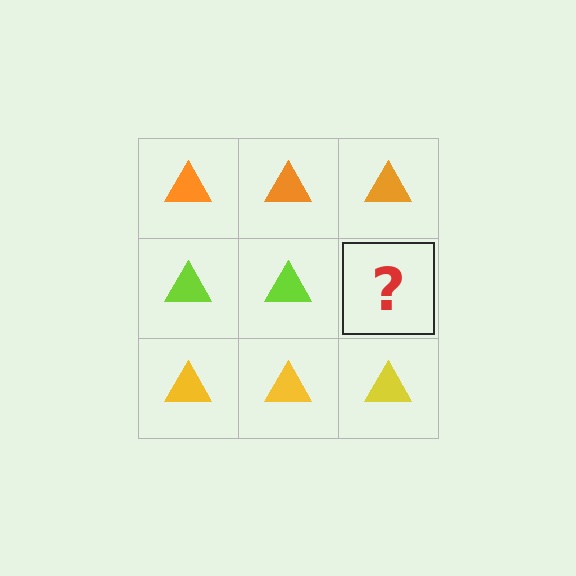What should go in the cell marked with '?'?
The missing cell should contain a lime triangle.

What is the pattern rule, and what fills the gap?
The rule is that each row has a consistent color. The gap should be filled with a lime triangle.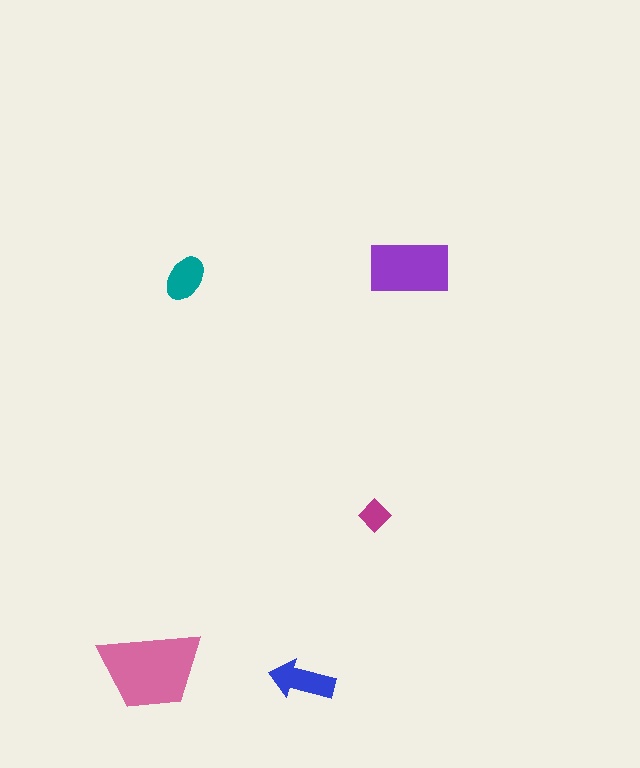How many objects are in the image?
There are 5 objects in the image.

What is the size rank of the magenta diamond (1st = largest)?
5th.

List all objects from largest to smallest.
The pink trapezoid, the purple rectangle, the blue arrow, the teal ellipse, the magenta diamond.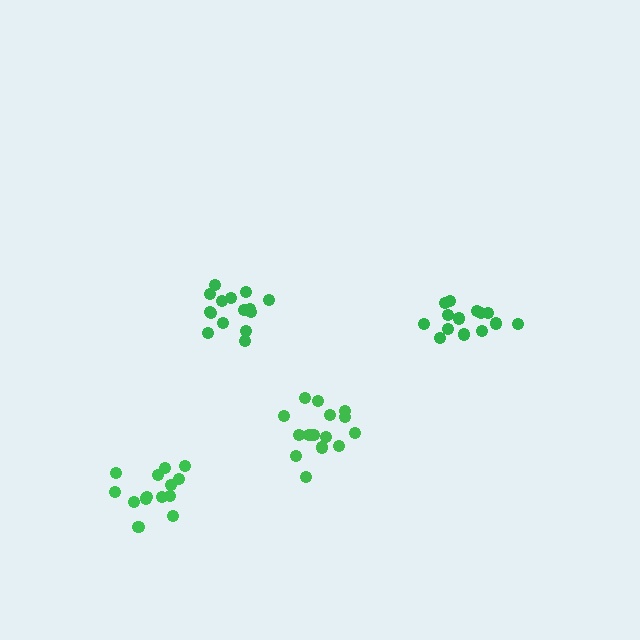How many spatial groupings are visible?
There are 4 spatial groupings.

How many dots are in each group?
Group 1: 14 dots, Group 2: 16 dots, Group 3: 15 dots, Group 4: 15 dots (60 total).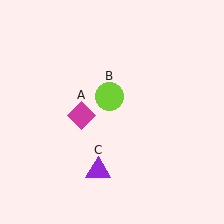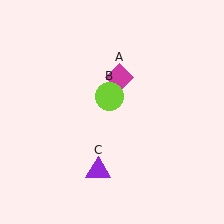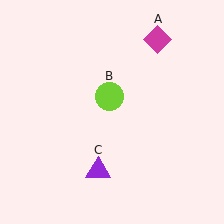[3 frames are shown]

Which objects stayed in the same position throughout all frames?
Lime circle (object B) and purple triangle (object C) remained stationary.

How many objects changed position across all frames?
1 object changed position: magenta diamond (object A).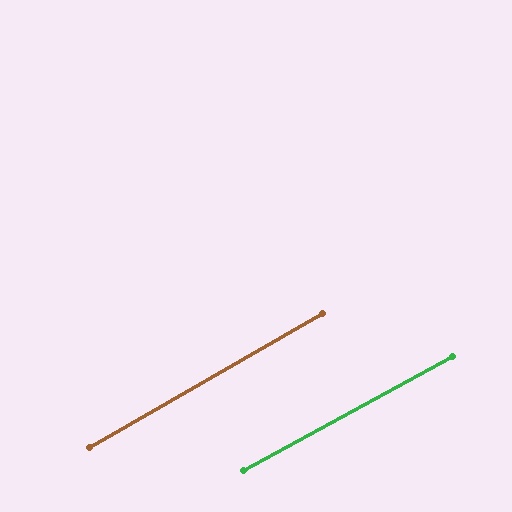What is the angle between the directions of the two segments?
Approximately 1 degree.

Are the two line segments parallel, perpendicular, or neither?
Parallel — their directions differ by only 1.5°.